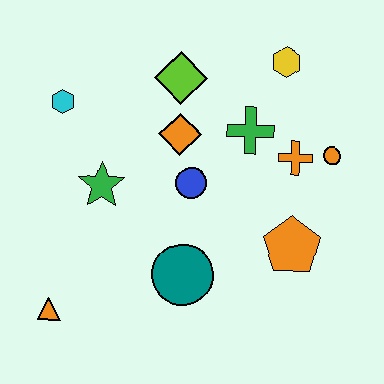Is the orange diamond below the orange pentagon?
No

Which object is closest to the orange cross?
The orange circle is closest to the orange cross.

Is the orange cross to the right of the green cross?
Yes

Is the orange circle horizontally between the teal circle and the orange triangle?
No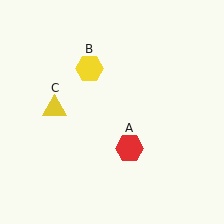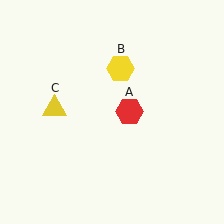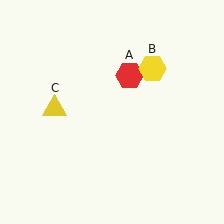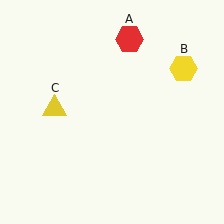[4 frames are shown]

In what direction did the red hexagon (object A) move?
The red hexagon (object A) moved up.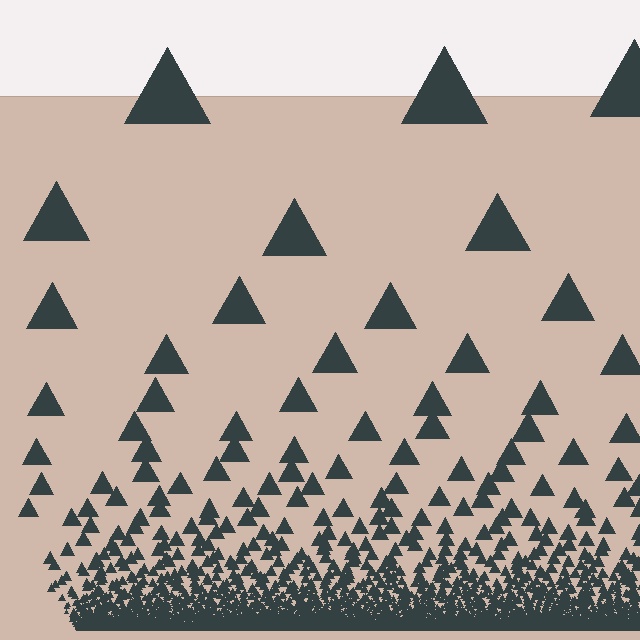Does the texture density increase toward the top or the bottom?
Density increases toward the bottom.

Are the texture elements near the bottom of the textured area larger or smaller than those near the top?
Smaller. The gradient is inverted — elements near the bottom are smaller and denser.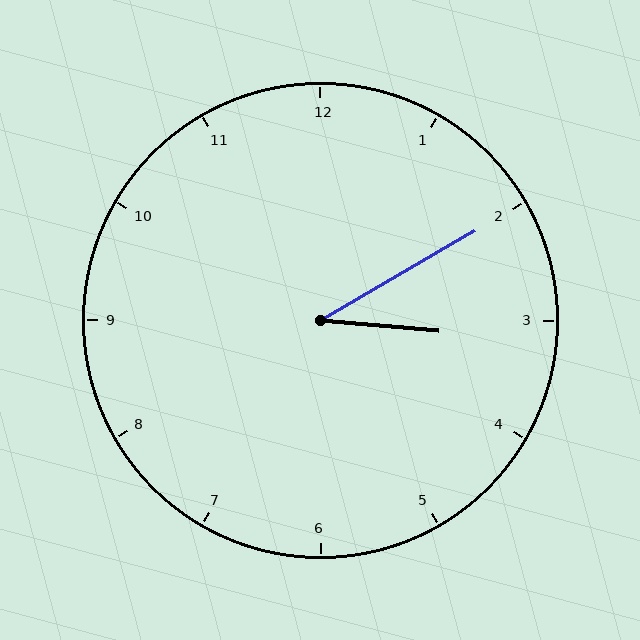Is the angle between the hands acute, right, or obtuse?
It is acute.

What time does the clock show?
3:10.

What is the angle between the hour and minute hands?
Approximately 35 degrees.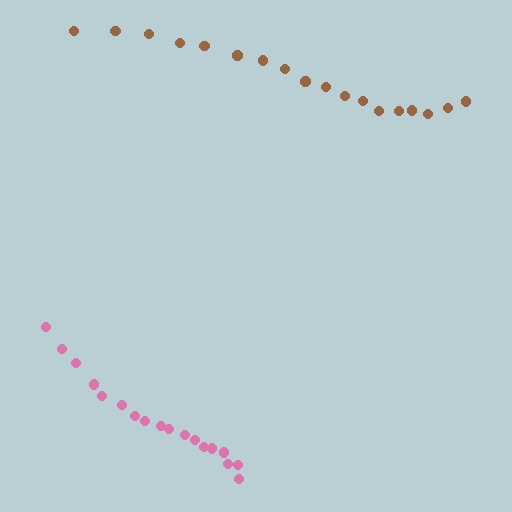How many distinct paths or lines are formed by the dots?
There are 2 distinct paths.